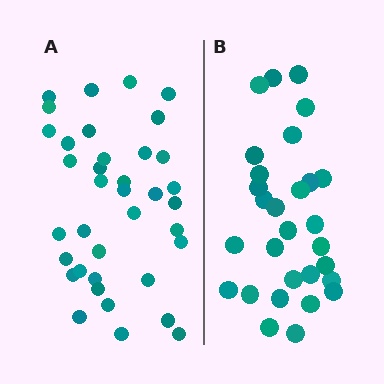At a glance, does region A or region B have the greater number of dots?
Region A (the left region) has more dots.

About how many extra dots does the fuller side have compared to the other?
Region A has roughly 8 or so more dots than region B.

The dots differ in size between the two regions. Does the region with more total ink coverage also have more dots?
No. Region B has more total ink coverage because its dots are larger, but region A actually contains more individual dots. Total area can be misleading — the number of items is what matters here.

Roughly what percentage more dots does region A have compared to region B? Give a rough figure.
About 30% more.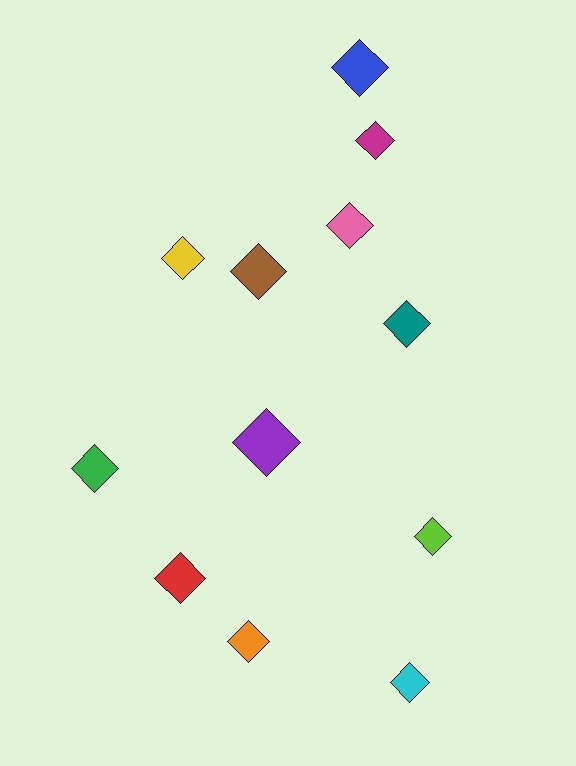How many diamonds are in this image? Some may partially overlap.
There are 12 diamonds.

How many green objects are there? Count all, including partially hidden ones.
There is 1 green object.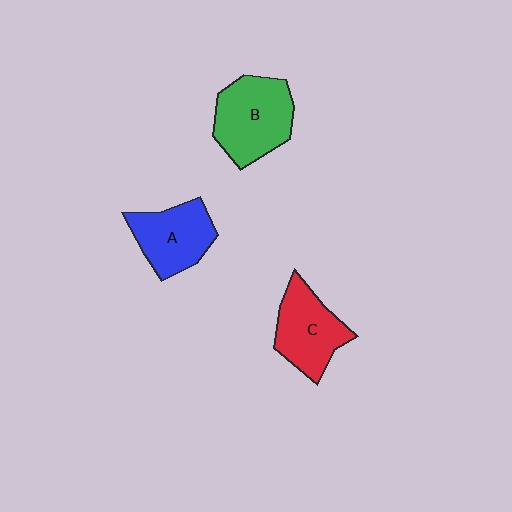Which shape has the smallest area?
Shape A (blue).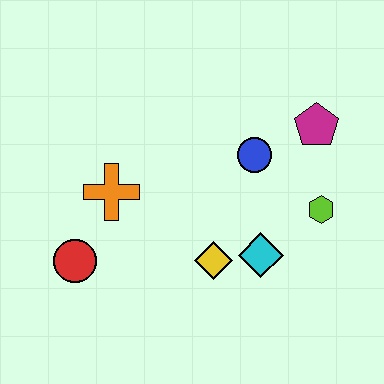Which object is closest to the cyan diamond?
The yellow diamond is closest to the cyan diamond.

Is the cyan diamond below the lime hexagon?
Yes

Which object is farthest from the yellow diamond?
The magenta pentagon is farthest from the yellow diamond.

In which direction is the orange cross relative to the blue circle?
The orange cross is to the left of the blue circle.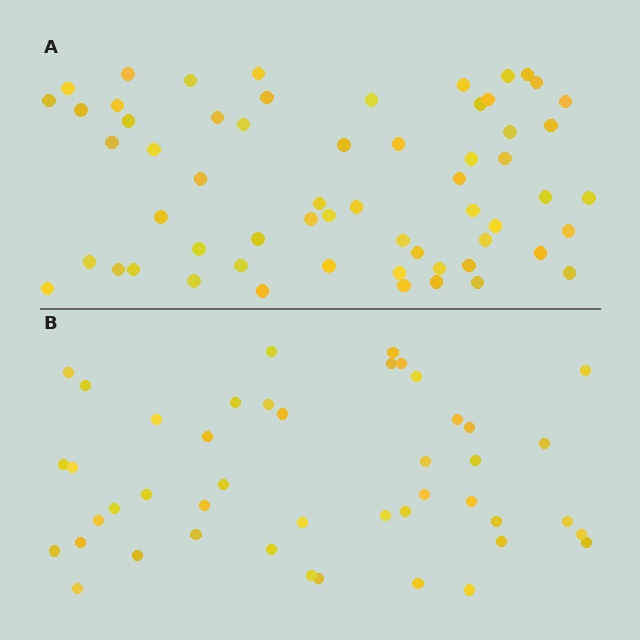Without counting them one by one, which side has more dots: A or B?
Region A (the top region) has more dots.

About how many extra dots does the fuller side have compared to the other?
Region A has approximately 15 more dots than region B.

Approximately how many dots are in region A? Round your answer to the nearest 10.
About 60 dots.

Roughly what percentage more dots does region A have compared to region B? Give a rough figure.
About 35% more.